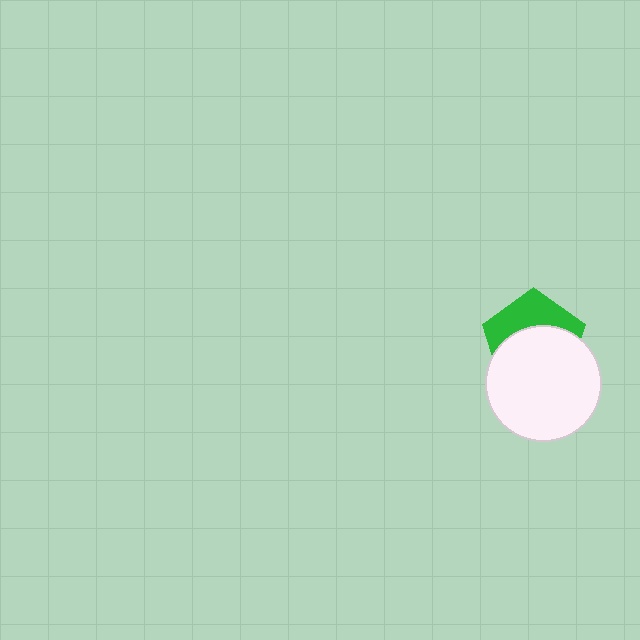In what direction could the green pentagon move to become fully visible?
The green pentagon could move up. That would shift it out from behind the white circle entirely.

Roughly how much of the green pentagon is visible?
A small part of it is visible (roughly 40%).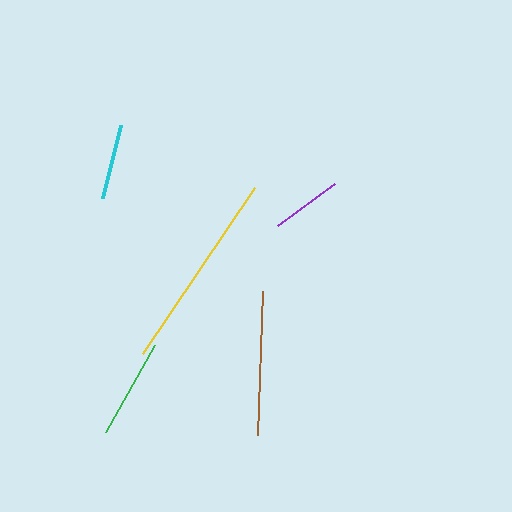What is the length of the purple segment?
The purple segment is approximately 71 pixels long.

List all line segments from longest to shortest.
From longest to shortest: yellow, brown, green, cyan, purple.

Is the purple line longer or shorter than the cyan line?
The cyan line is longer than the purple line.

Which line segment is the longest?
The yellow line is the longest at approximately 201 pixels.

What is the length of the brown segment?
The brown segment is approximately 144 pixels long.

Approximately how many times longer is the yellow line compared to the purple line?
The yellow line is approximately 2.8 times the length of the purple line.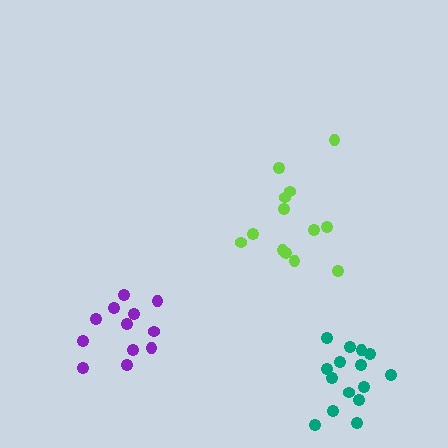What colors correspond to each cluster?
The clusters are colored: lime, teal, purple.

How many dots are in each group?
Group 1: 13 dots, Group 2: 15 dots, Group 3: 12 dots (40 total).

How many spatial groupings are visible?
There are 3 spatial groupings.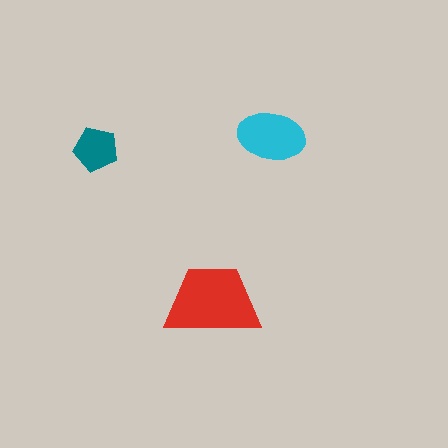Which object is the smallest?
The teal pentagon.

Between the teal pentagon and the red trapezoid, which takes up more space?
The red trapezoid.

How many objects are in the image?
There are 3 objects in the image.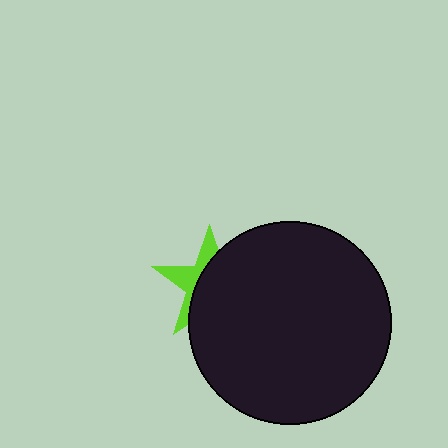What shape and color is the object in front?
The object in front is a black circle.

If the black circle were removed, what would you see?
You would see the complete lime star.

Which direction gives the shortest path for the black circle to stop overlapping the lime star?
Moving right gives the shortest separation.